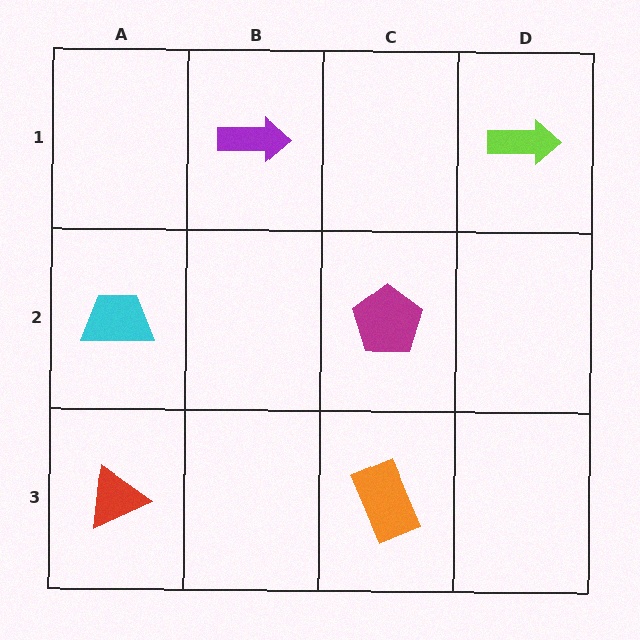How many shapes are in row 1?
2 shapes.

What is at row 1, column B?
A purple arrow.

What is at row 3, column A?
A red triangle.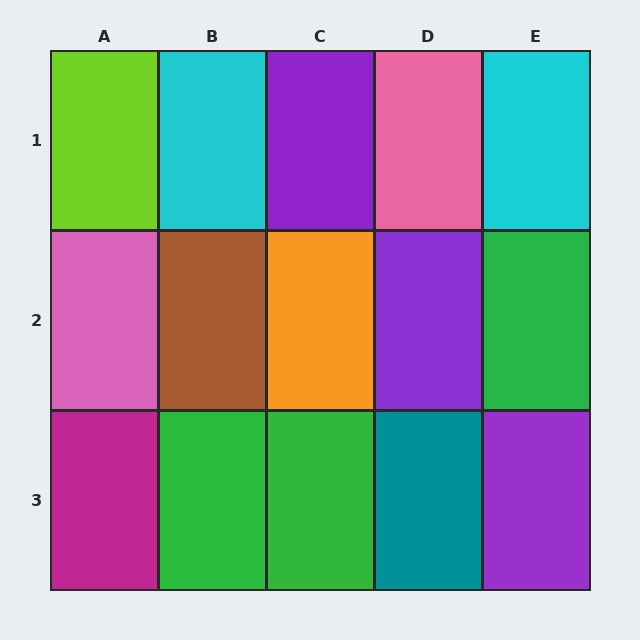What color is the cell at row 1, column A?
Lime.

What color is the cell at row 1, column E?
Cyan.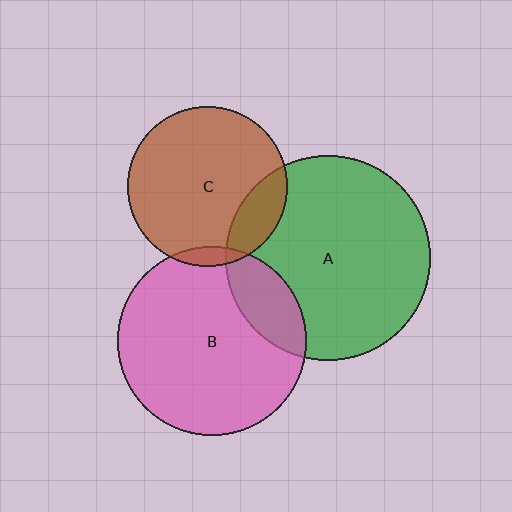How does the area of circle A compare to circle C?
Approximately 1.6 times.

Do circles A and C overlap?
Yes.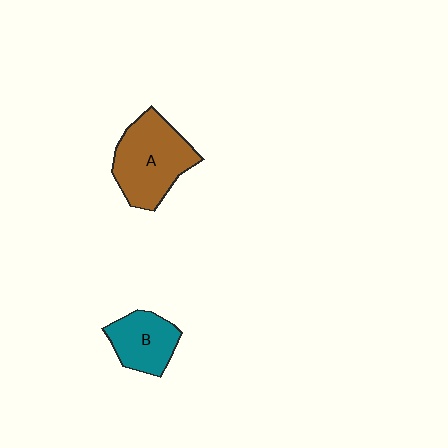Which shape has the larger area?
Shape A (brown).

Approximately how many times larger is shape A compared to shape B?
Approximately 1.6 times.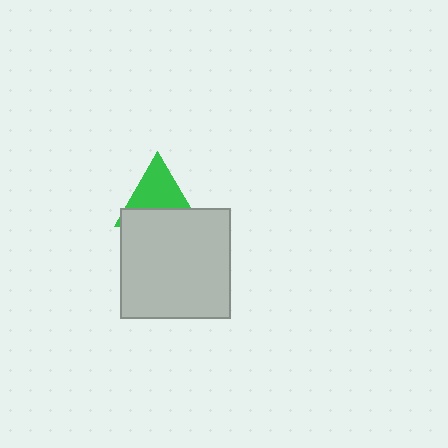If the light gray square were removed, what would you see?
You would see the complete green triangle.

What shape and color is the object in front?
The object in front is a light gray square.